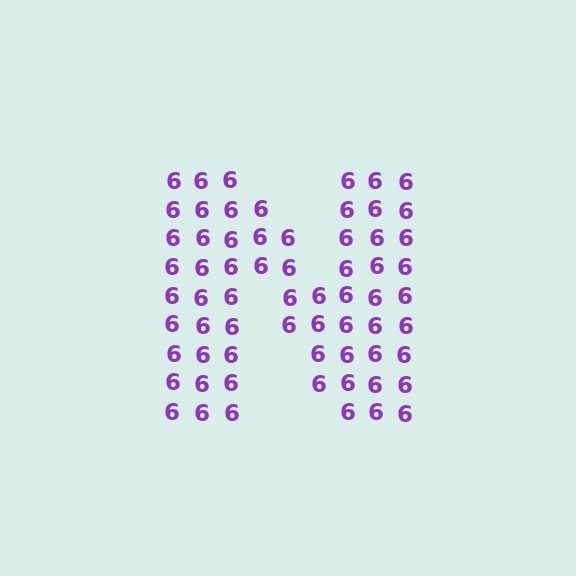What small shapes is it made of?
It is made of small digit 6's.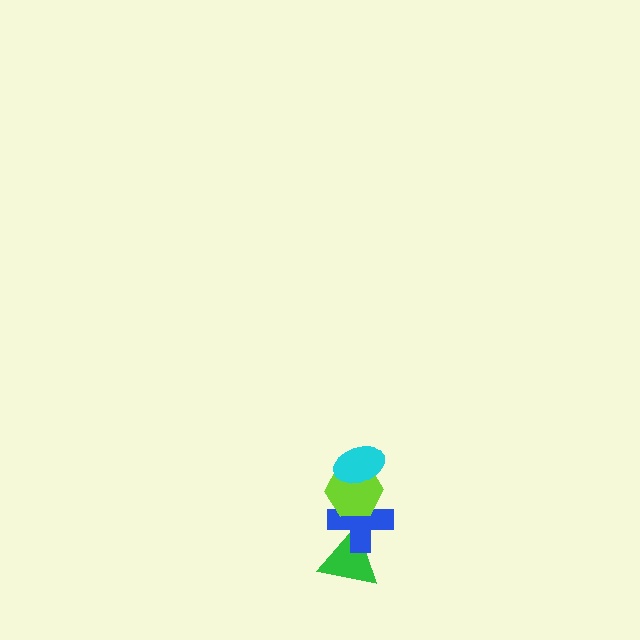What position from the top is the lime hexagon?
The lime hexagon is 2nd from the top.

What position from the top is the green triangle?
The green triangle is 4th from the top.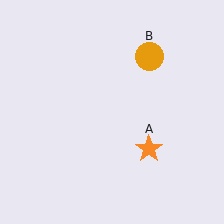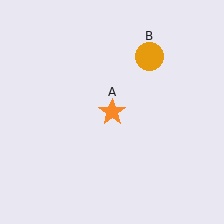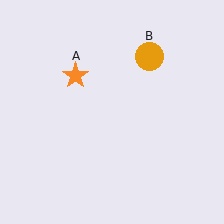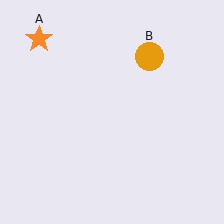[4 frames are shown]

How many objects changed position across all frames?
1 object changed position: orange star (object A).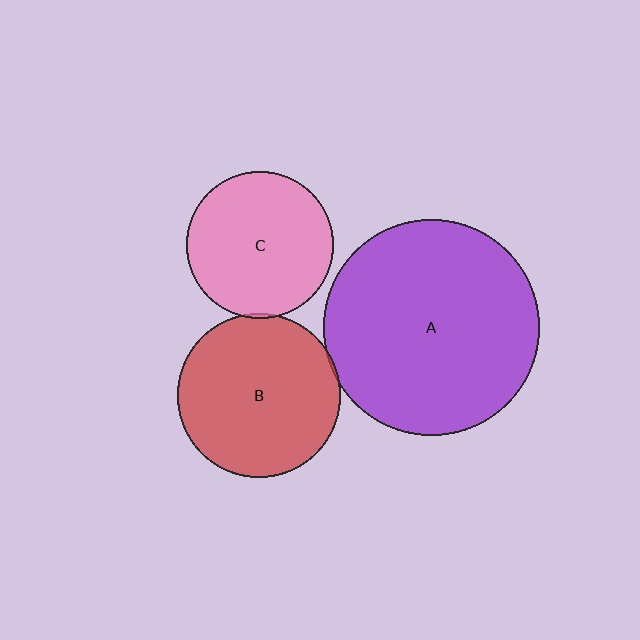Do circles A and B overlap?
Yes.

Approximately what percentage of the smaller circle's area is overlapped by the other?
Approximately 5%.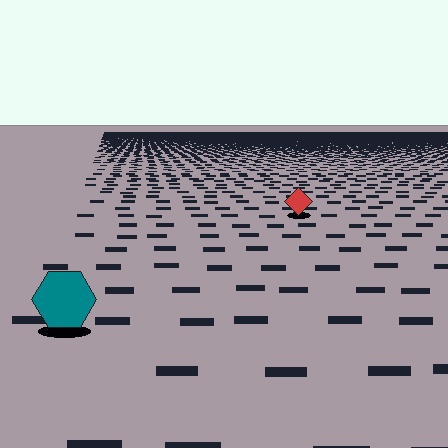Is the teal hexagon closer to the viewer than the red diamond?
Yes. The teal hexagon is closer — you can tell from the texture gradient: the ground texture is coarser near it.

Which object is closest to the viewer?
The teal hexagon is closest. The texture marks near it are larger and more spread out.